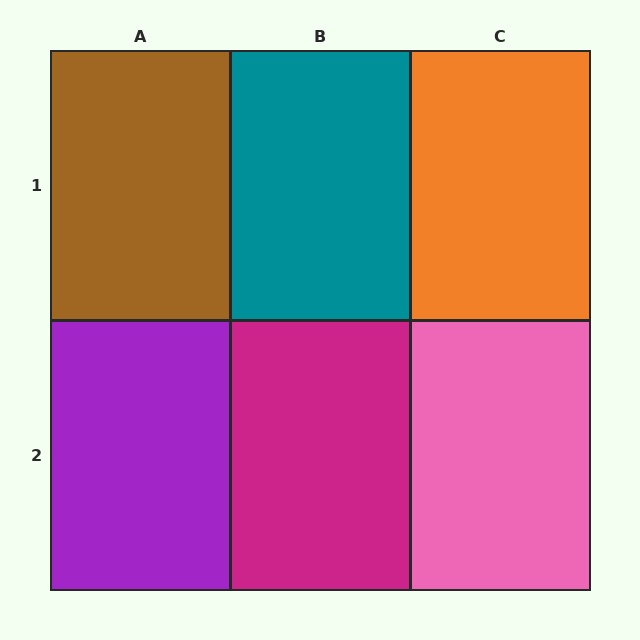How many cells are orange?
1 cell is orange.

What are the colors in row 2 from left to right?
Purple, magenta, pink.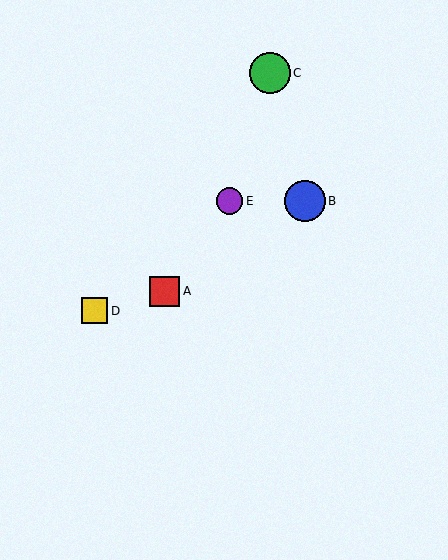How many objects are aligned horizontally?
2 objects (B, E) are aligned horizontally.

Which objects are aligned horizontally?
Objects B, E are aligned horizontally.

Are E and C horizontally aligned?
No, E is at y≈201 and C is at y≈73.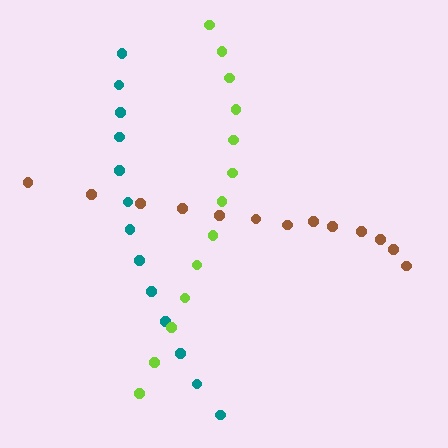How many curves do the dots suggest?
There are 3 distinct paths.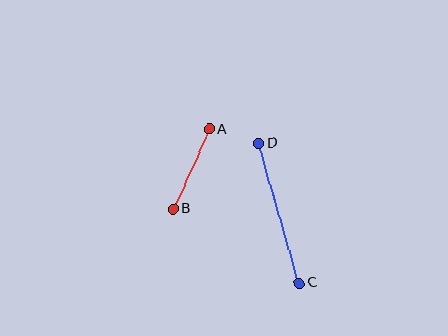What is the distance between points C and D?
The distance is approximately 145 pixels.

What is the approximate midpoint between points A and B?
The midpoint is at approximately (191, 169) pixels.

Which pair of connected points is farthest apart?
Points C and D are farthest apart.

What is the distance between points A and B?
The distance is approximately 87 pixels.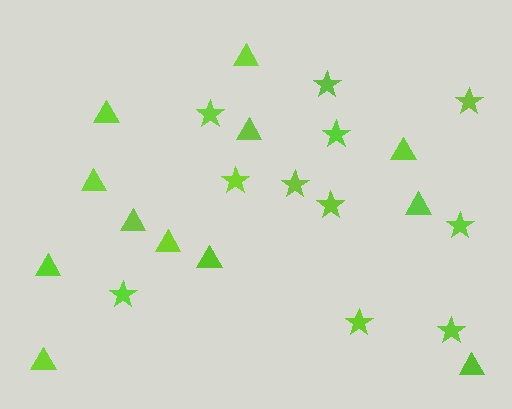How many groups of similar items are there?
There are 2 groups: one group of stars (11) and one group of triangles (12).